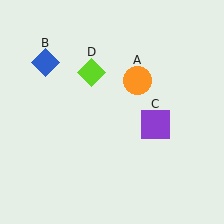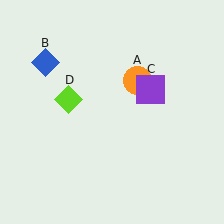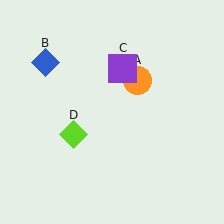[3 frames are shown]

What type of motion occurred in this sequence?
The purple square (object C), lime diamond (object D) rotated counterclockwise around the center of the scene.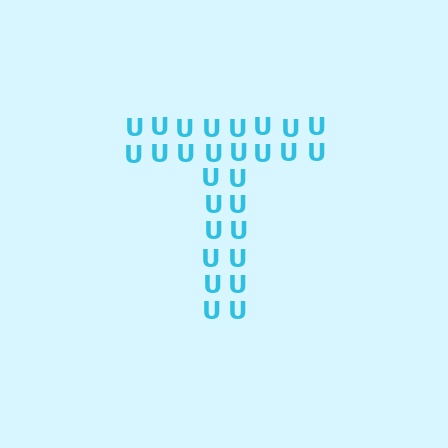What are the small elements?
The small elements are letter U's.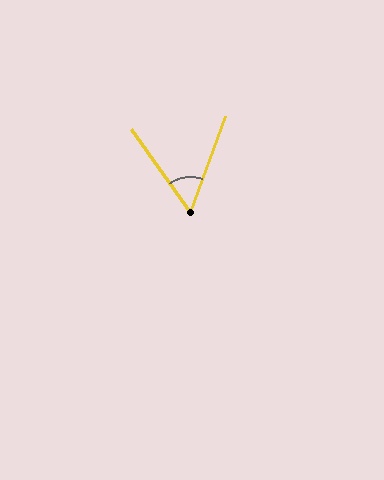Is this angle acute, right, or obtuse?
It is acute.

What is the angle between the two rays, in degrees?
Approximately 56 degrees.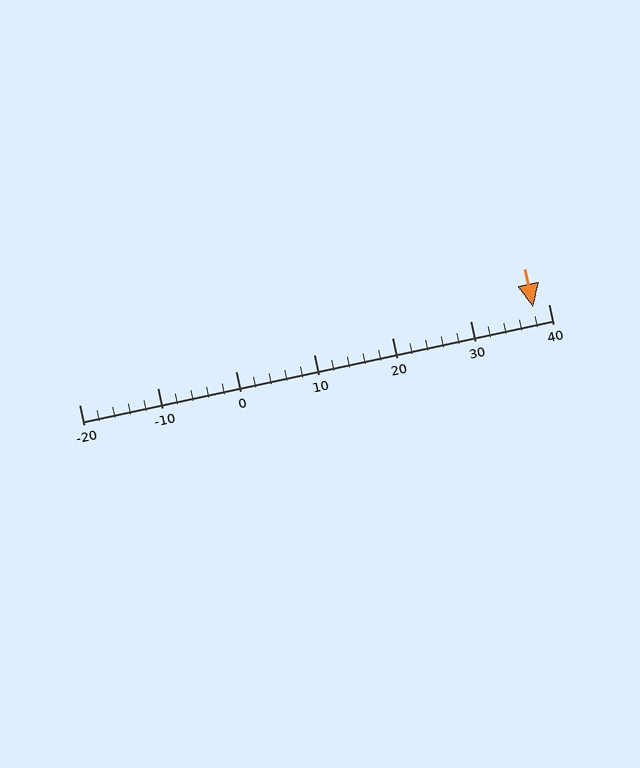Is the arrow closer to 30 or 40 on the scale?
The arrow is closer to 40.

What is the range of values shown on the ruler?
The ruler shows values from -20 to 40.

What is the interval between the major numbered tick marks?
The major tick marks are spaced 10 units apart.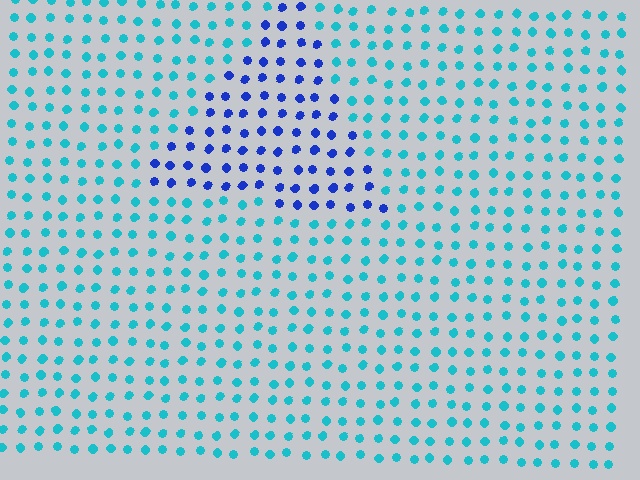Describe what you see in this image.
The image is filled with small cyan elements in a uniform arrangement. A triangle-shaped region is visible where the elements are tinted to a slightly different hue, forming a subtle color boundary.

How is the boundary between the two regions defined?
The boundary is defined purely by a slight shift in hue (about 48 degrees). Spacing, size, and orientation are identical on both sides.